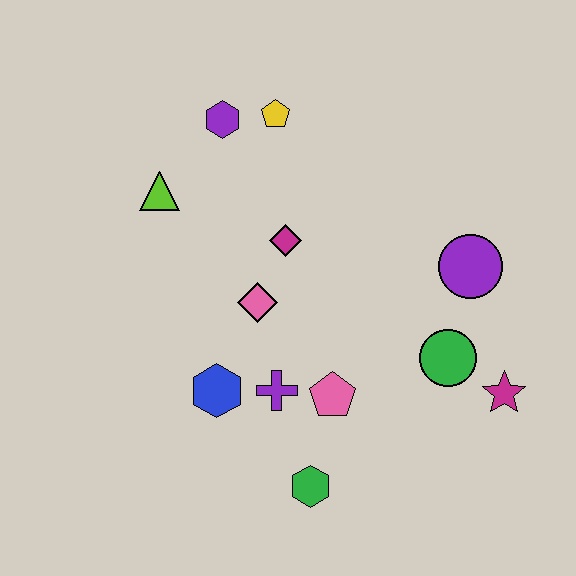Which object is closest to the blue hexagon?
The purple cross is closest to the blue hexagon.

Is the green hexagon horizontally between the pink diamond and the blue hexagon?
No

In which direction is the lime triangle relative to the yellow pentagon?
The lime triangle is to the left of the yellow pentagon.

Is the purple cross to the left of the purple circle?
Yes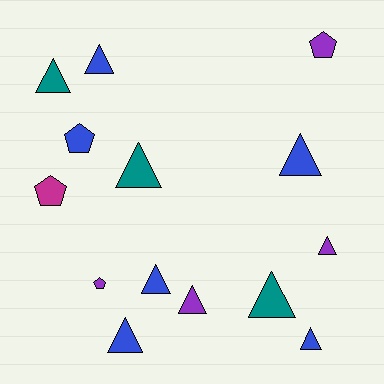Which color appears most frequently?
Blue, with 6 objects.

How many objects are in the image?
There are 14 objects.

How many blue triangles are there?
There are 5 blue triangles.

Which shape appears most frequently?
Triangle, with 10 objects.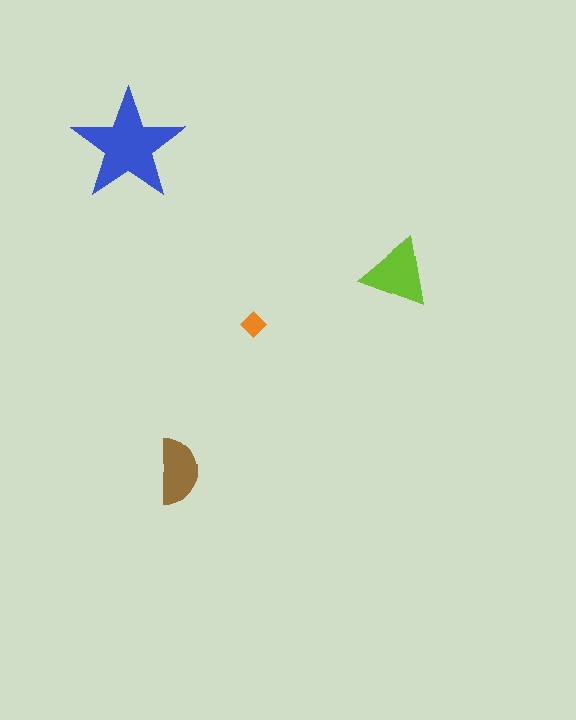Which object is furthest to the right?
The lime triangle is rightmost.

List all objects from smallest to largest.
The orange diamond, the brown semicircle, the lime triangle, the blue star.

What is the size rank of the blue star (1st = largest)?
1st.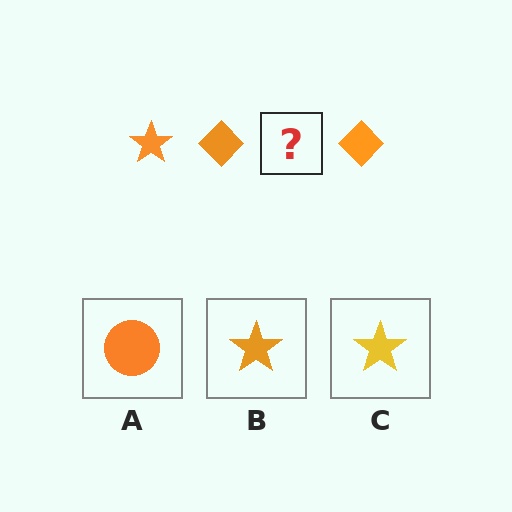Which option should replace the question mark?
Option B.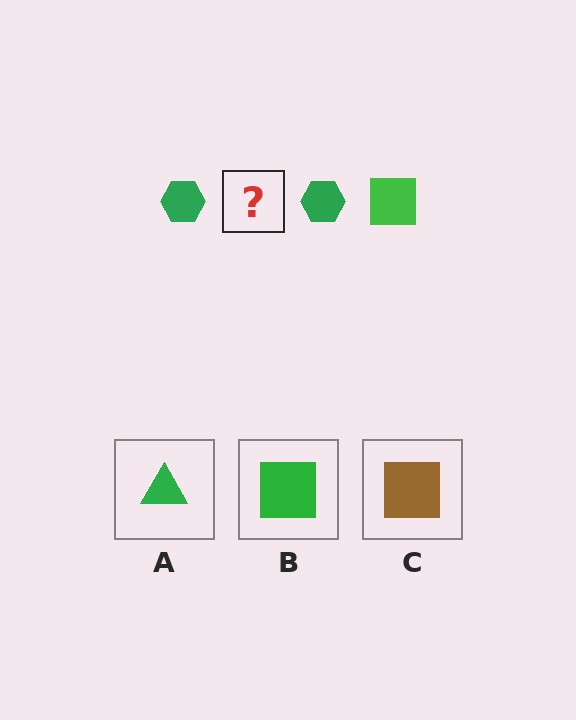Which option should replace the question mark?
Option B.